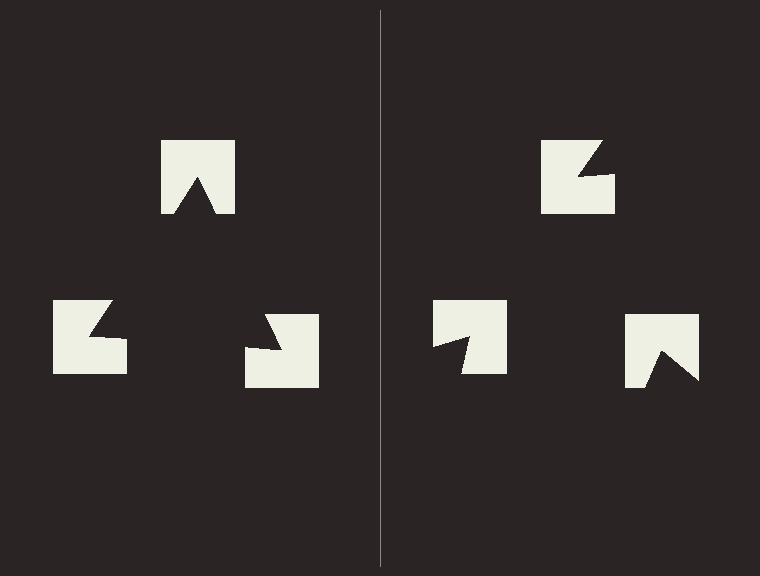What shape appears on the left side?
An illusory triangle.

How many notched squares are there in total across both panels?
6 — 3 on each side.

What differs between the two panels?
The notched squares are positioned identically on both sides; only the wedge orientations differ. On the left they align to a triangle; on the right they are misaligned.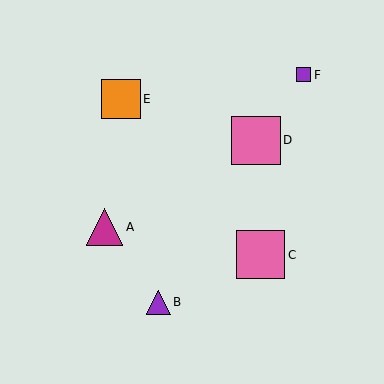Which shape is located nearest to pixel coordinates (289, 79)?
The purple square (labeled F) at (304, 75) is nearest to that location.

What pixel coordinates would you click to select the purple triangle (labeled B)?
Click at (158, 302) to select the purple triangle B.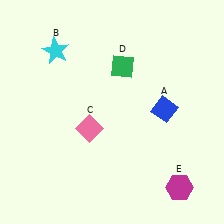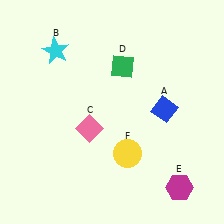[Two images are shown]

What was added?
A yellow circle (F) was added in Image 2.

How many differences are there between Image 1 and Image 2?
There is 1 difference between the two images.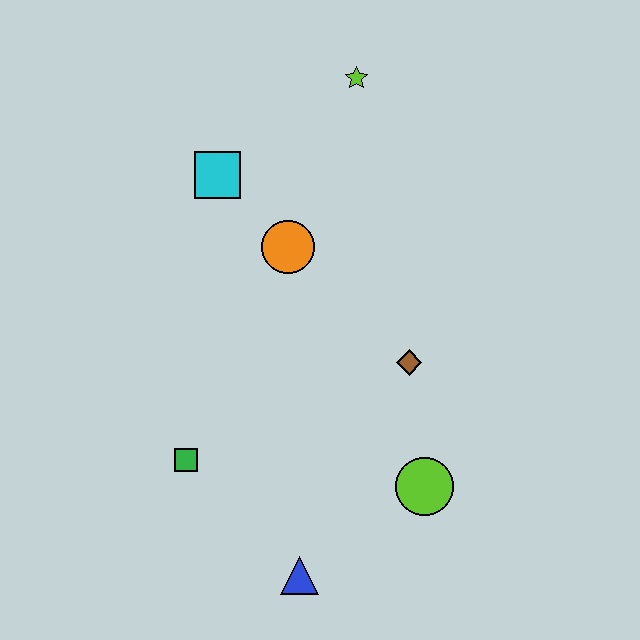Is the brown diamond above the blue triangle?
Yes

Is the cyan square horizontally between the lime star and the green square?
Yes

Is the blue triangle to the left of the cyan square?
No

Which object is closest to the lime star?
The cyan square is closest to the lime star.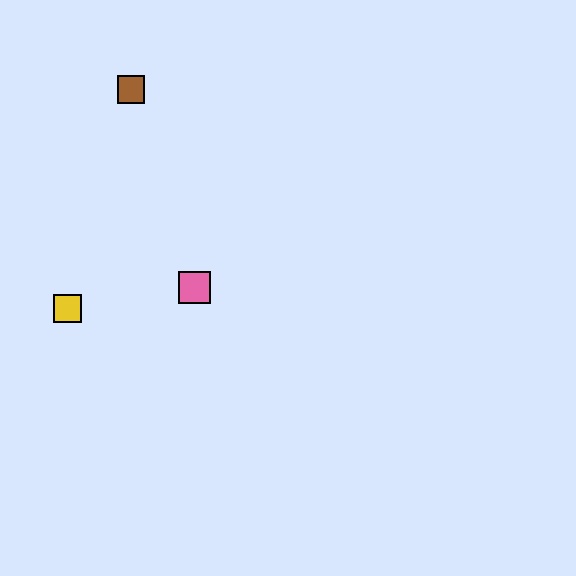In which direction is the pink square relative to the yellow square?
The pink square is to the right of the yellow square.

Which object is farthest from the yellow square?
The brown square is farthest from the yellow square.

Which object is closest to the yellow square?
The pink square is closest to the yellow square.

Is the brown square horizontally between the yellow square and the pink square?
Yes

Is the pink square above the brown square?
No